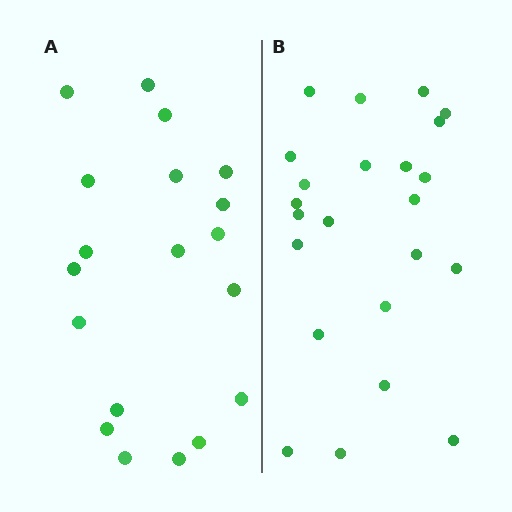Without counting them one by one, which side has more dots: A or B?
Region B (the right region) has more dots.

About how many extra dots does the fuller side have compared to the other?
Region B has about 4 more dots than region A.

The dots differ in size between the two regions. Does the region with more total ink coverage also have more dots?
No. Region A has more total ink coverage because its dots are larger, but region B actually contains more individual dots. Total area can be misleading — the number of items is what matters here.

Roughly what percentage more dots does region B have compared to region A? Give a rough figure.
About 20% more.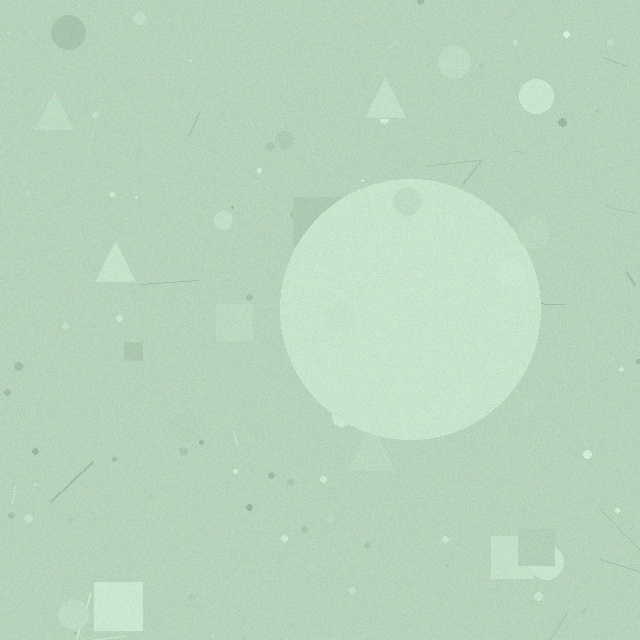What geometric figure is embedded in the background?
A circle is embedded in the background.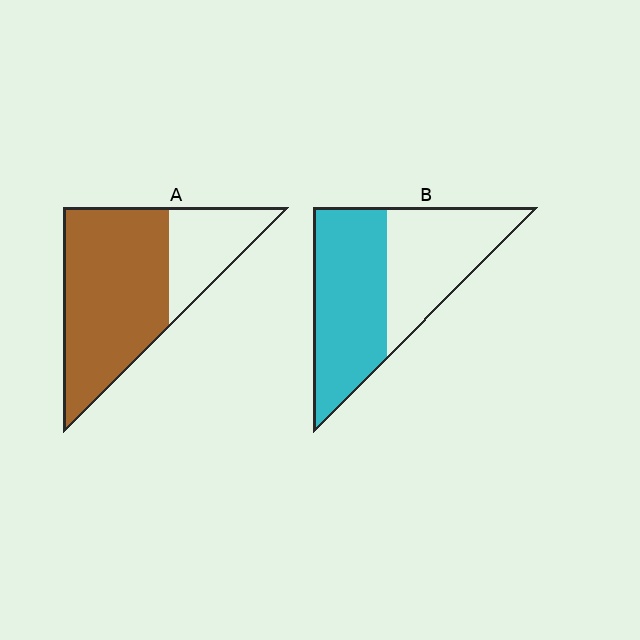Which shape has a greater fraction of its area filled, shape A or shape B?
Shape A.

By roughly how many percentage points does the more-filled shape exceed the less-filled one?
By roughly 15 percentage points (A over B).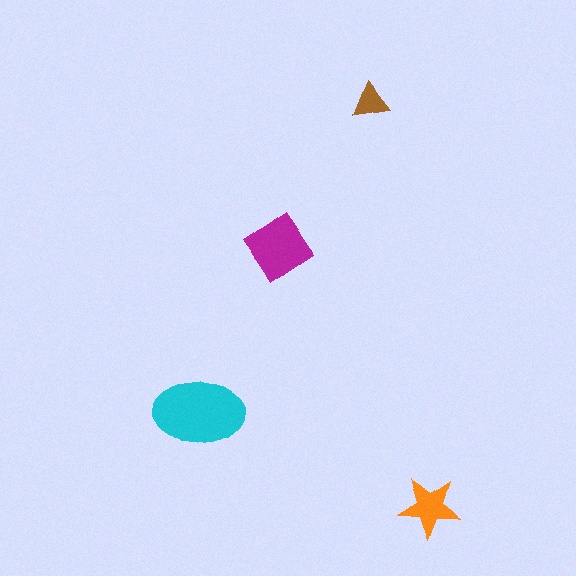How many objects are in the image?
There are 4 objects in the image.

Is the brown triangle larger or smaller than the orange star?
Smaller.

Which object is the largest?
The cyan ellipse.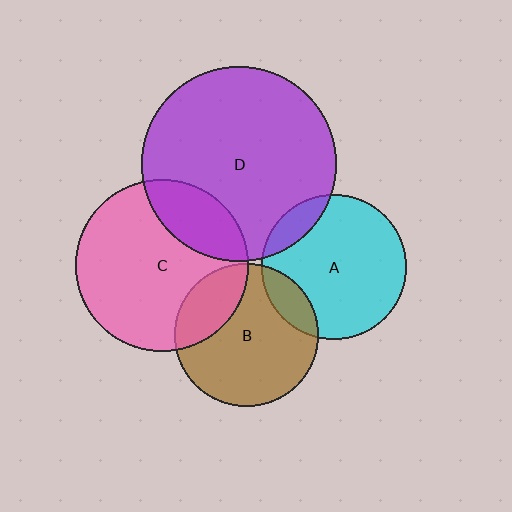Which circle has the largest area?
Circle D (purple).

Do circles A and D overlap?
Yes.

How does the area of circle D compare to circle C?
Approximately 1.3 times.